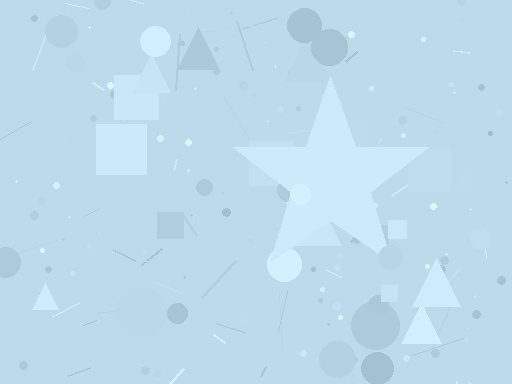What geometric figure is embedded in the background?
A star is embedded in the background.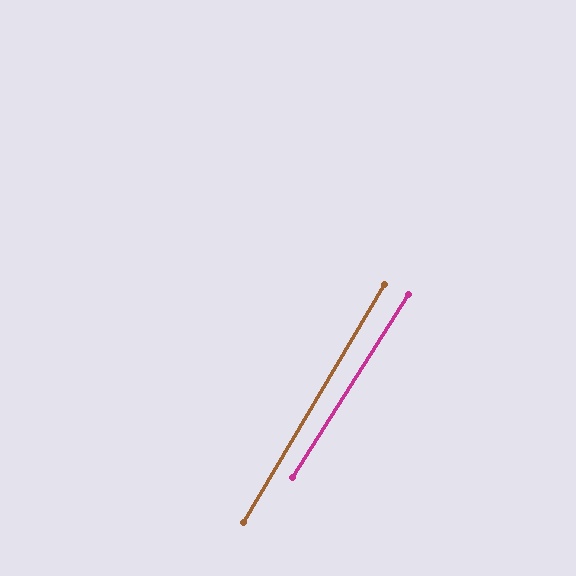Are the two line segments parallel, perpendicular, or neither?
Parallel — their directions differ by only 1.7°.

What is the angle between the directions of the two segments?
Approximately 2 degrees.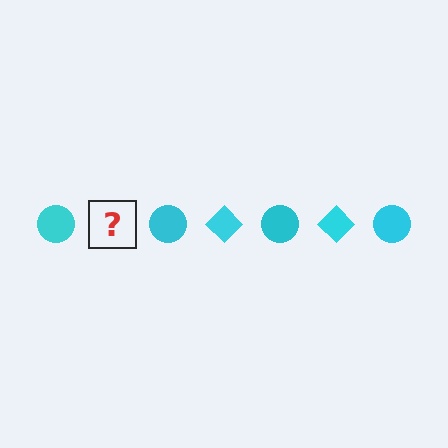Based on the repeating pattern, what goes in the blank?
The blank should be a cyan diamond.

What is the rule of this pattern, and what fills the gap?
The rule is that the pattern cycles through circle, diamond shapes in cyan. The gap should be filled with a cyan diamond.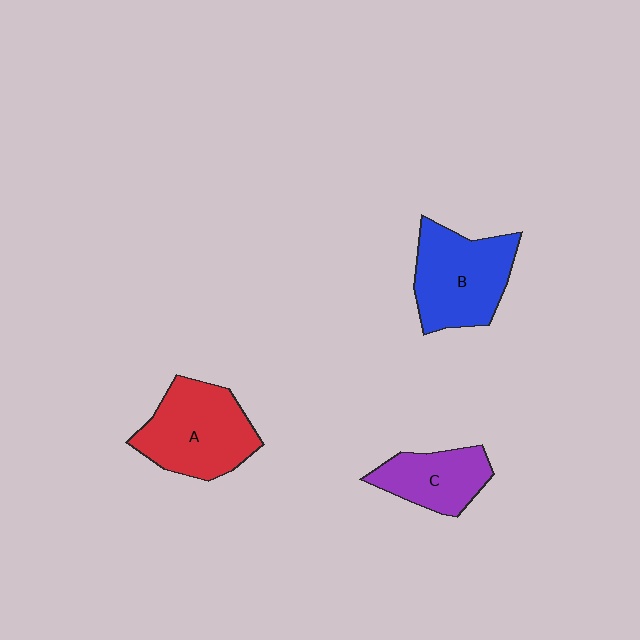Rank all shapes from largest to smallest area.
From largest to smallest: A (red), B (blue), C (purple).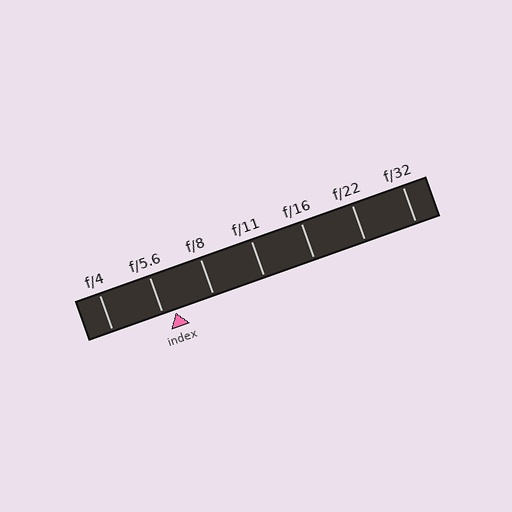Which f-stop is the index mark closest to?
The index mark is closest to f/5.6.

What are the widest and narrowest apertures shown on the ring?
The widest aperture shown is f/4 and the narrowest is f/32.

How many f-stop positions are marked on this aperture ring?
There are 7 f-stop positions marked.